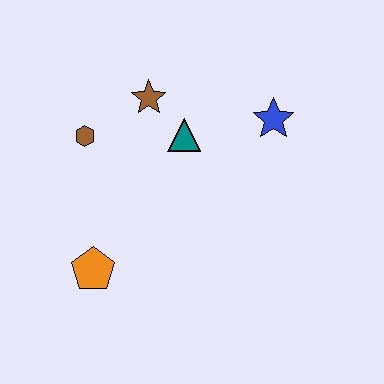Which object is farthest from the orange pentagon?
The blue star is farthest from the orange pentagon.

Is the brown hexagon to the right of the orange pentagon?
No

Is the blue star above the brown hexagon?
Yes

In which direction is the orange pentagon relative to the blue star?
The orange pentagon is to the left of the blue star.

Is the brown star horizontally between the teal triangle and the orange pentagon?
Yes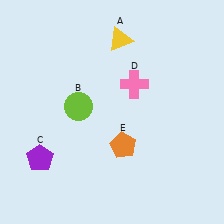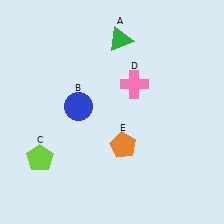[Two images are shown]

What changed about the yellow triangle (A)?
In Image 1, A is yellow. In Image 2, it changed to green.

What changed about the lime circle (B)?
In Image 1, B is lime. In Image 2, it changed to blue.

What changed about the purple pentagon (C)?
In Image 1, C is purple. In Image 2, it changed to lime.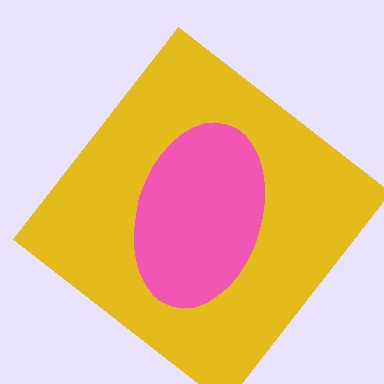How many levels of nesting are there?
2.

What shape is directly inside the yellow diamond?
The pink ellipse.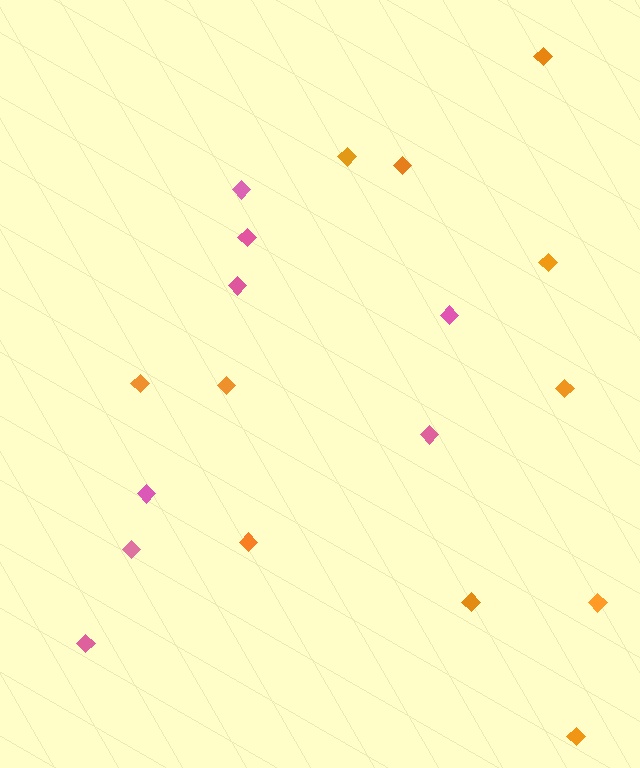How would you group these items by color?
There are 2 groups: one group of orange diamonds (11) and one group of pink diamonds (8).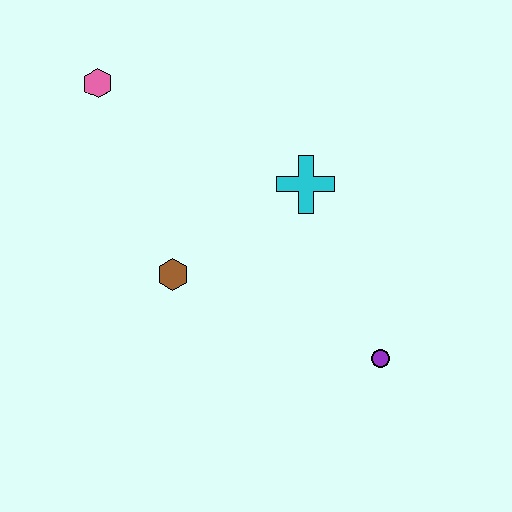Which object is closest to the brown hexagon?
The cyan cross is closest to the brown hexagon.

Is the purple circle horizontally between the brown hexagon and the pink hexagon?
No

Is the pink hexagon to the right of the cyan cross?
No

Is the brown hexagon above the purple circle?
Yes